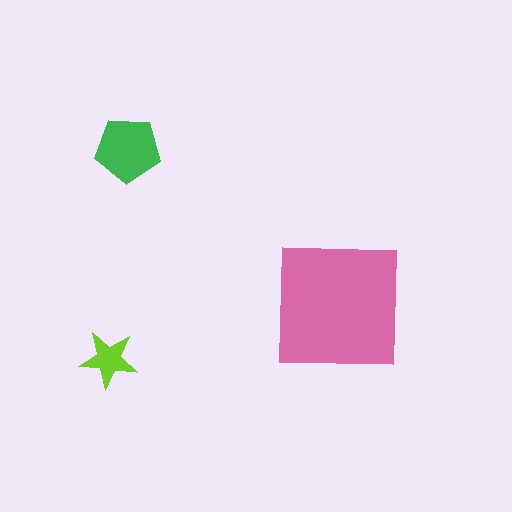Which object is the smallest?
The lime star.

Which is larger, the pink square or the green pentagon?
The pink square.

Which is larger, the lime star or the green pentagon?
The green pentagon.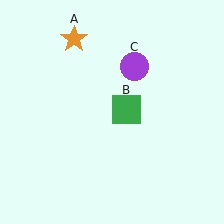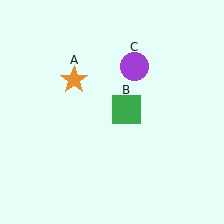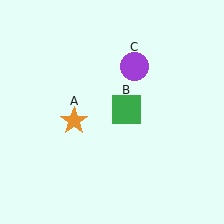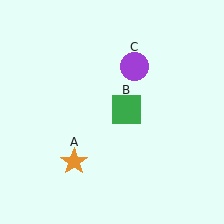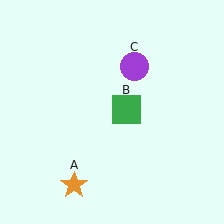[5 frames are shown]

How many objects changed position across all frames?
1 object changed position: orange star (object A).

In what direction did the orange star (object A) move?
The orange star (object A) moved down.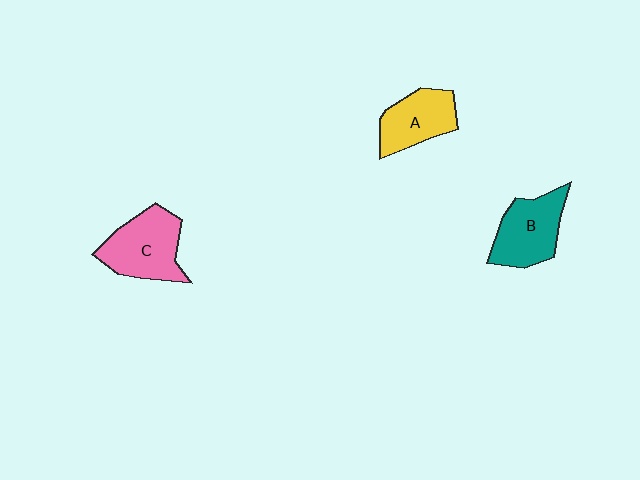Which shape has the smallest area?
Shape A (yellow).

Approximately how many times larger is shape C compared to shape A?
Approximately 1.3 times.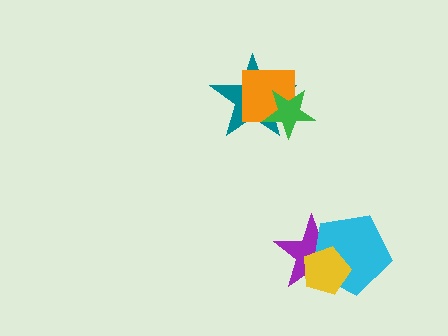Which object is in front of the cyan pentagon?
The yellow pentagon is in front of the cyan pentagon.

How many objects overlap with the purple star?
2 objects overlap with the purple star.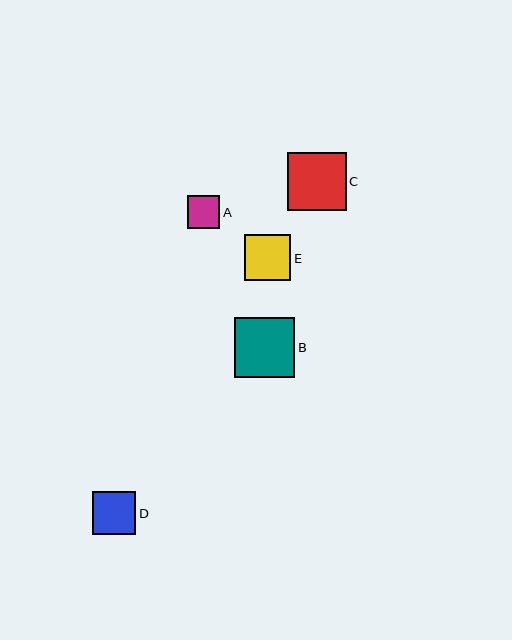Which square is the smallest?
Square A is the smallest with a size of approximately 32 pixels.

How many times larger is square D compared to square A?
Square D is approximately 1.3 times the size of square A.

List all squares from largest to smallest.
From largest to smallest: B, C, E, D, A.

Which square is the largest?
Square B is the largest with a size of approximately 60 pixels.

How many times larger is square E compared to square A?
Square E is approximately 1.4 times the size of square A.